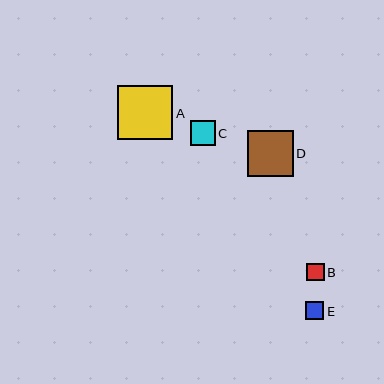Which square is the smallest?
Square B is the smallest with a size of approximately 17 pixels.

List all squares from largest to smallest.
From largest to smallest: A, D, C, E, B.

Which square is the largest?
Square A is the largest with a size of approximately 55 pixels.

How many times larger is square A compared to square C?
Square A is approximately 2.3 times the size of square C.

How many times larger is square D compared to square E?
Square D is approximately 2.6 times the size of square E.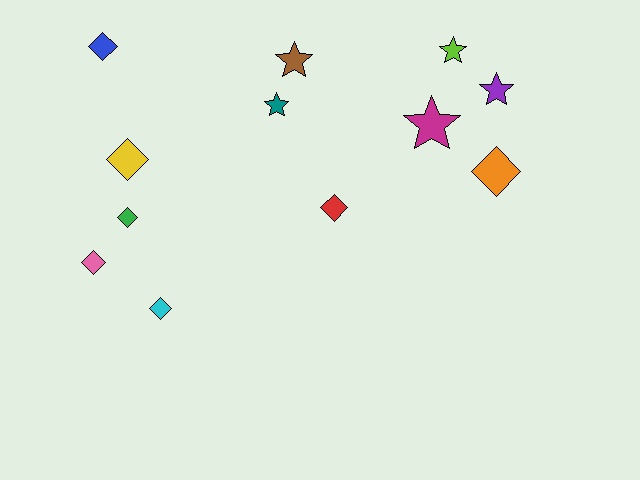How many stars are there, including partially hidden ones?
There are 5 stars.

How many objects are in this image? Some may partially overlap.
There are 12 objects.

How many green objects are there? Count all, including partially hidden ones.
There is 1 green object.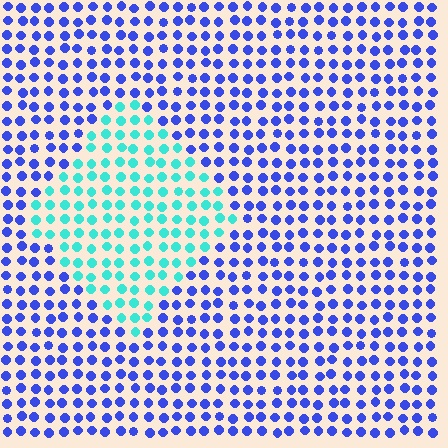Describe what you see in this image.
The image is filled with small blue elements in a uniform arrangement. A diamond-shaped region is visible where the elements are tinted to a slightly different hue, forming a subtle color boundary.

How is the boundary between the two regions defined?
The boundary is defined purely by a slight shift in hue (about 61 degrees). Spacing, size, and orientation are identical on both sides.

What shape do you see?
I see a diamond.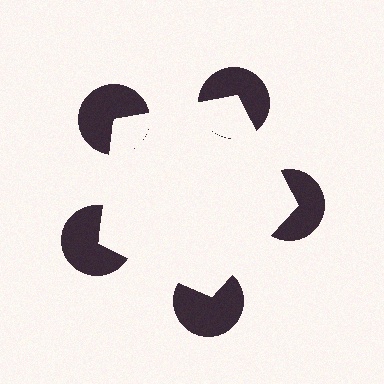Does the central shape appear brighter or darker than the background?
It typically appears slightly brighter than the background, even though no actual brightness change is drawn.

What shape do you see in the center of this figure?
An illusory pentagon — its edges are inferred from the aligned wedge cuts in the pac-man discs, not physically drawn.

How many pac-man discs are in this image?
There are 5 — one at each vertex of the illusory pentagon.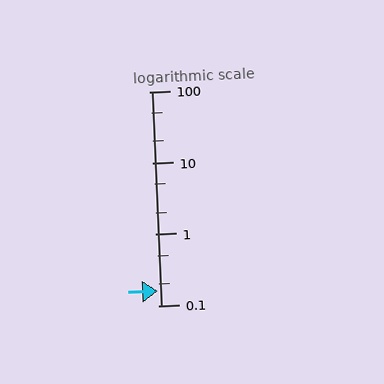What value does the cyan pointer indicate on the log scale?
The pointer indicates approximately 0.16.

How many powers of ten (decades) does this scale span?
The scale spans 3 decades, from 0.1 to 100.